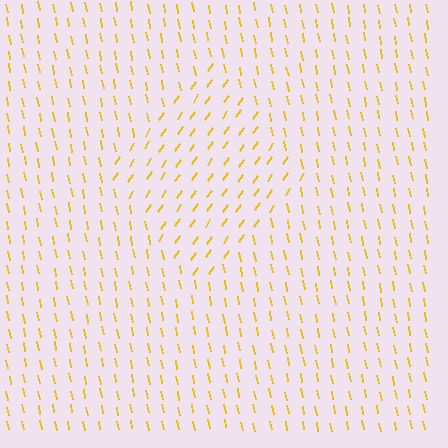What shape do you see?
I see a diamond.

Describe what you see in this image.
The image is filled with small yellow line segments. A diamond region in the image has lines oriented differently from the surrounding lines, creating a visible texture boundary.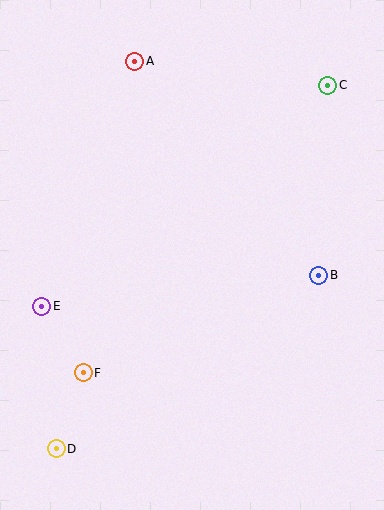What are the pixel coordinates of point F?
Point F is at (83, 373).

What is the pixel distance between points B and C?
The distance between B and C is 190 pixels.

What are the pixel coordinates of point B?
Point B is at (319, 275).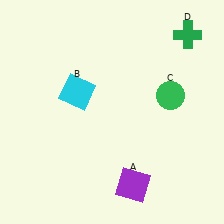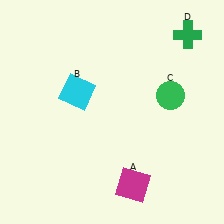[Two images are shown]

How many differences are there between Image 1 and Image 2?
There is 1 difference between the two images.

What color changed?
The square (A) changed from purple in Image 1 to magenta in Image 2.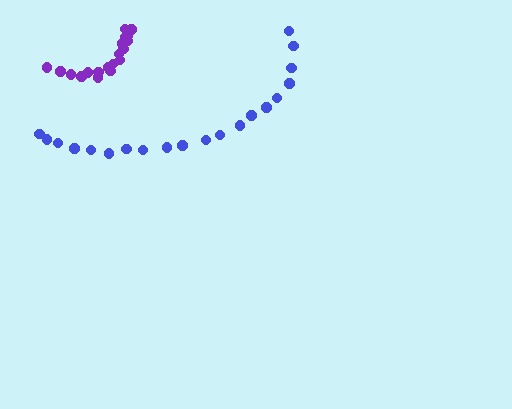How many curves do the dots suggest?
There are 2 distinct paths.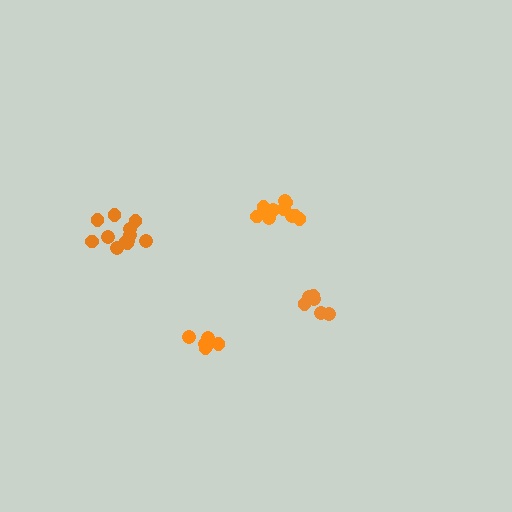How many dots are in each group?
Group 1: 6 dots, Group 2: 11 dots, Group 3: 12 dots, Group 4: 6 dots (35 total).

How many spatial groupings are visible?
There are 4 spatial groupings.